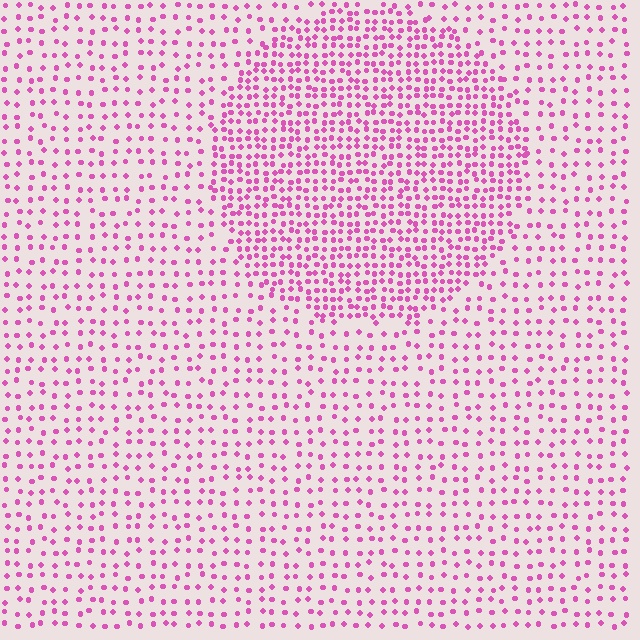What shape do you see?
I see a circle.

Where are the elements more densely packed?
The elements are more densely packed inside the circle boundary.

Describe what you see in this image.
The image contains small pink elements arranged at two different densities. A circle-shaped region is visible where the elements are more densely packed than the surrounding area.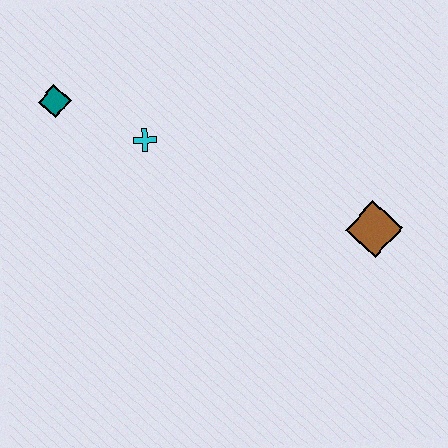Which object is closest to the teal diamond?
The cyan cross is closest to the teal diamond.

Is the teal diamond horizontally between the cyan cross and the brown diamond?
No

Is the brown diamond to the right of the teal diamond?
Yes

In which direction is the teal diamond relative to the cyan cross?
The teal diamond is to the left of the cyan cross.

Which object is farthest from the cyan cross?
The brown diamond is farthest from the cyan cross.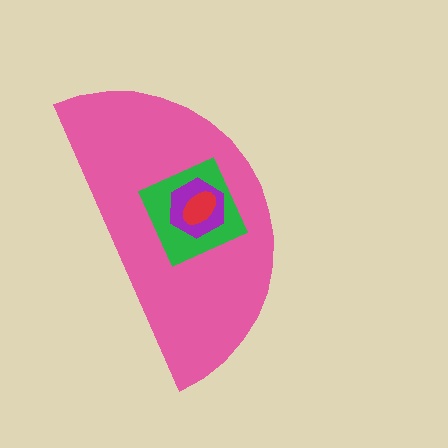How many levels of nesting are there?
4.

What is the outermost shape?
The pink semicircle.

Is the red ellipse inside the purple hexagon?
Yes.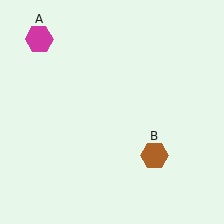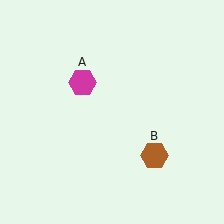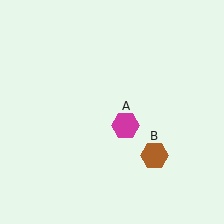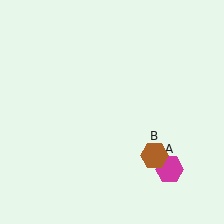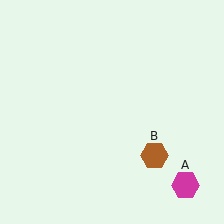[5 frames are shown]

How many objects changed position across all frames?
1 object changed position: magenta hexagon (object A).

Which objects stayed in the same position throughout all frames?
Brown hexagon (object B) remained stationary.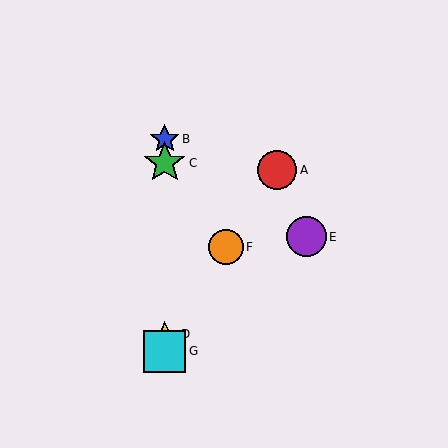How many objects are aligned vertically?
4 objects (B, C, D, G) are aligned vertically.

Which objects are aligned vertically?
Objects B, C, D, G are aligned vertically.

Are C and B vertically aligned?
Yes, both are at x≈165.